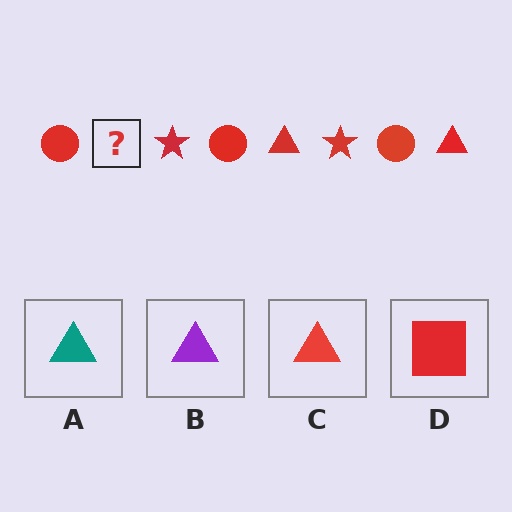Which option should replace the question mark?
Option C.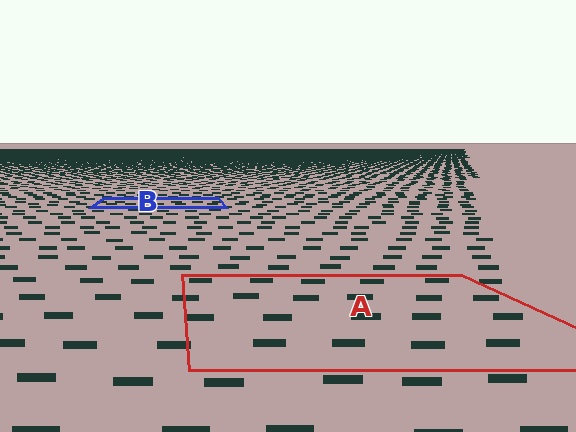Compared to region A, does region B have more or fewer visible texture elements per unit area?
Region B has more texture elements per unit area — they are packed more densely because it is farther away.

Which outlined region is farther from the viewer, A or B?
Region B is farther from the viewer — the texture elements inside it appear smaller and more densely packed.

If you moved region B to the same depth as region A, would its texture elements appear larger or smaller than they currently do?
They would appear larger. At a closer depth, the same texture elements are projected at a bigger on-screen size.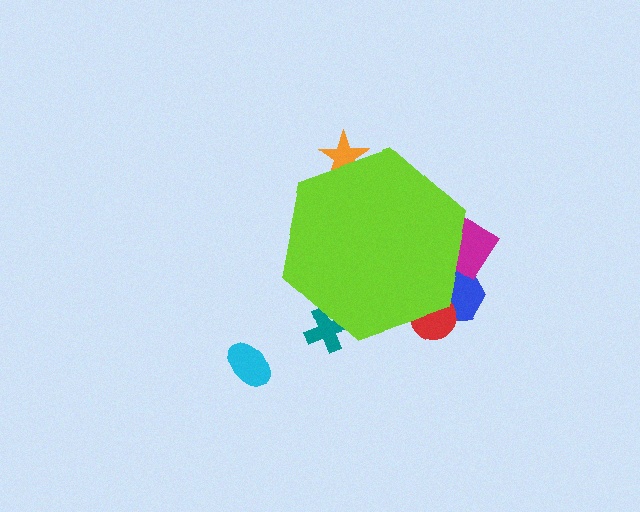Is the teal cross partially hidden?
Yes, the teal cross is partially hidden behind the lime hexagon.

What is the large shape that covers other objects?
A lime hexagon.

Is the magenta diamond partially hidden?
Yes, the magenta diamond is partially hidden behind the lime hexagon.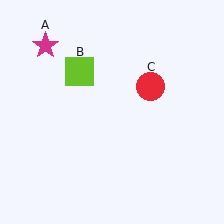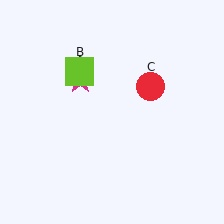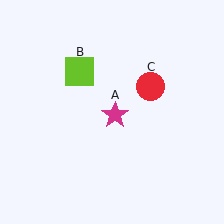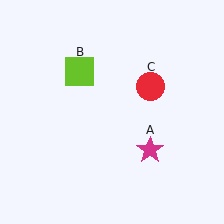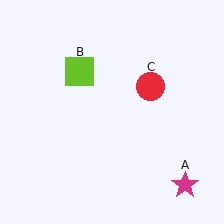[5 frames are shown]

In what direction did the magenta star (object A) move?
The magenta star (object A) moved down and to the right.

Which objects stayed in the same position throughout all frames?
Lime square (object B) and red circle (object C) remained stationary.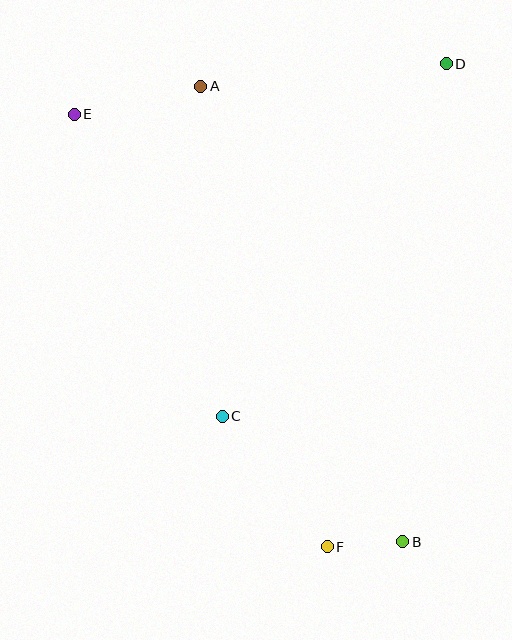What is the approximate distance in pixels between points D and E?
The distance between D and E is approximately 375 pixels.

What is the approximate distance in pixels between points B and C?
The distance between B and C is approximately 220 pixels.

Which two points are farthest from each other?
Points B and E are farthest from each other.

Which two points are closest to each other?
Points B and F are closest to each other.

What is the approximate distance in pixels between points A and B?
The distance between A and B is approximately 498 pixels.